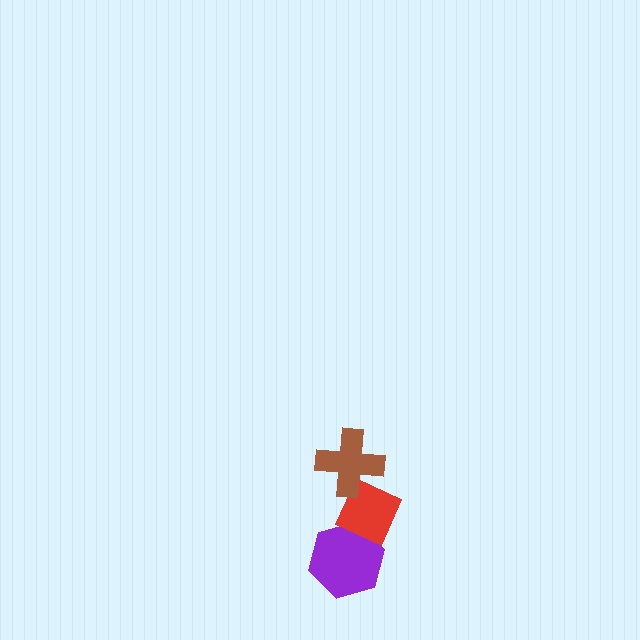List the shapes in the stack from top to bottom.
From top to bottom: the brown cross, the red diamond, the purple hexagon.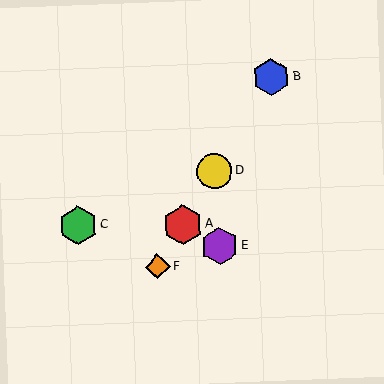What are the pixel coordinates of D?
Object D is at (215, 171).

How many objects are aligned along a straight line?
4 objects (A, B, D, F) are aligned along a straight line.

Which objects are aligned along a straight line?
Objects A, B, D, F are aligned along a straight line.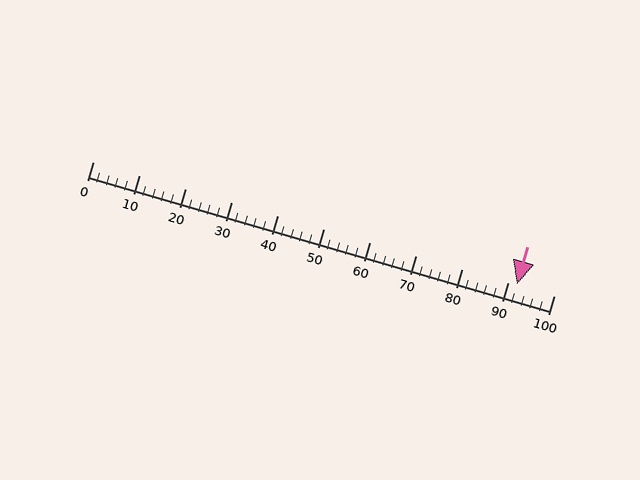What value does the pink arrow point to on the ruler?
The pink arrow points to approximately 92.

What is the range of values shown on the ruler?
The ruler shows values from 0 to 100.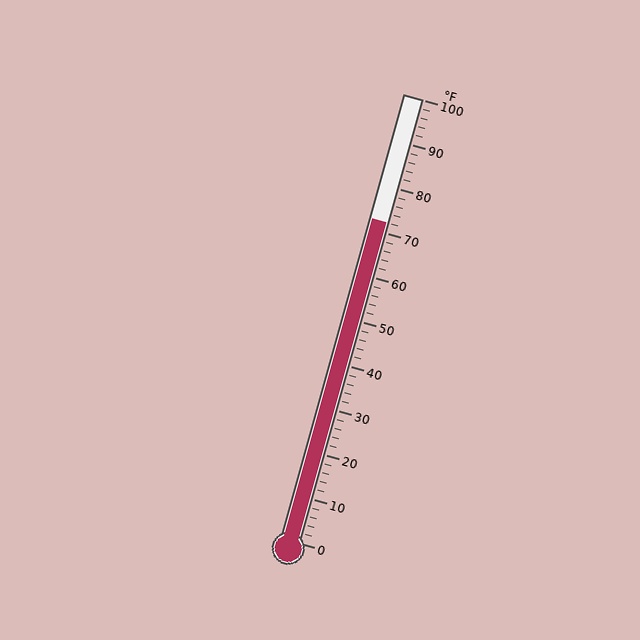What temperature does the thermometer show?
The thermometer shows approximately 72°F.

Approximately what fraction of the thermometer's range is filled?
The thermometer is filled to approximately 70% of its range.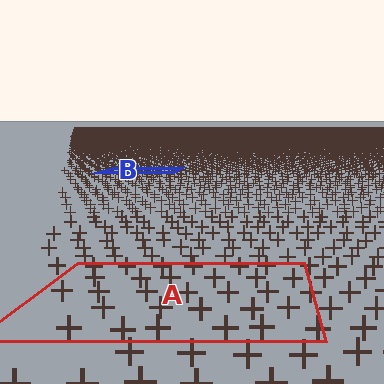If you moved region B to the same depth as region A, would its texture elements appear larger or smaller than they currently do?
They would appear larger. At a closer depth, the same texture elements are projected at a bigger on-screen size.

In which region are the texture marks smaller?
The texture marks are smaller in region B, because it is farther away.